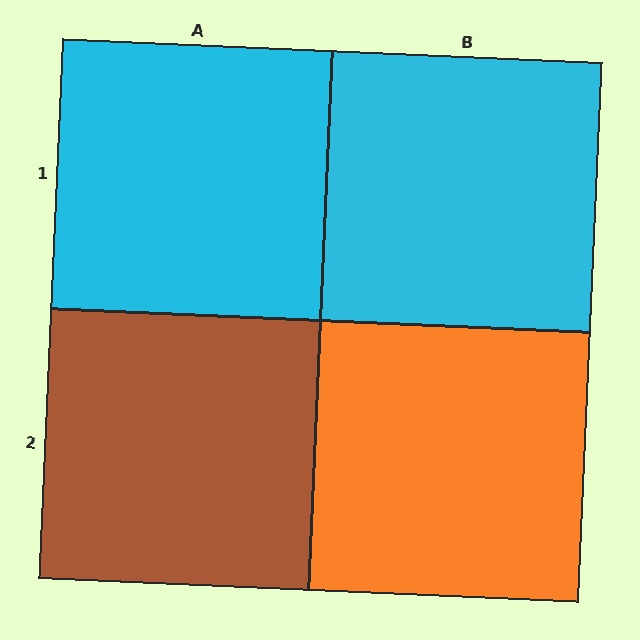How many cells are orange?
1 cell is orange.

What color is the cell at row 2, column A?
Brown.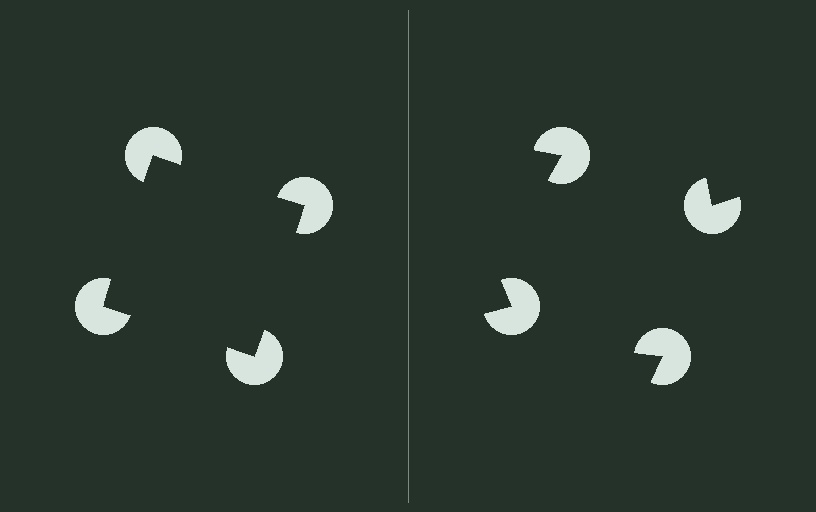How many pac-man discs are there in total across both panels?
8 — 4 on each side.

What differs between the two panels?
The pac-man discs are positioned identically on both sides; only the wedge orientations differ. On the left they align to a square; on the right they are misaligned.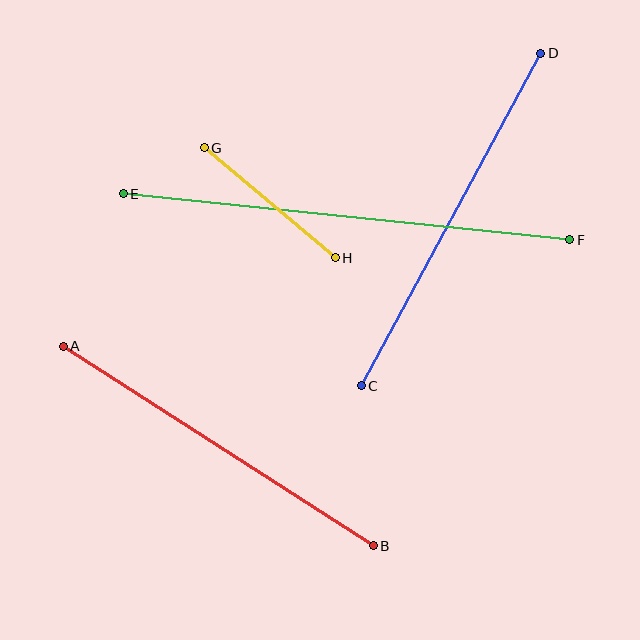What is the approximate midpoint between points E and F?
The midpoint is at approximately (346, 217) pixels.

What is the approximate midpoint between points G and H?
The midpoint is at approximately (270, 203) pixels.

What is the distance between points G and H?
The distance is approximately 171 pixels.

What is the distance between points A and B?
The distance is approximately 369 pixels.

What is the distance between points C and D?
The distance is approximately 378 pixels.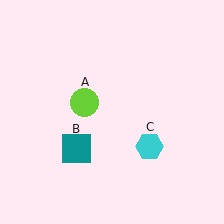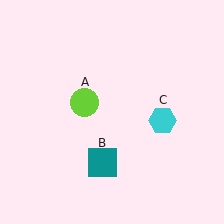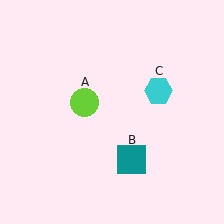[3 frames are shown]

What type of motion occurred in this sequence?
The teal square (object B), cyan hexagon (object C) rotated counterclockwise around the center of the scene.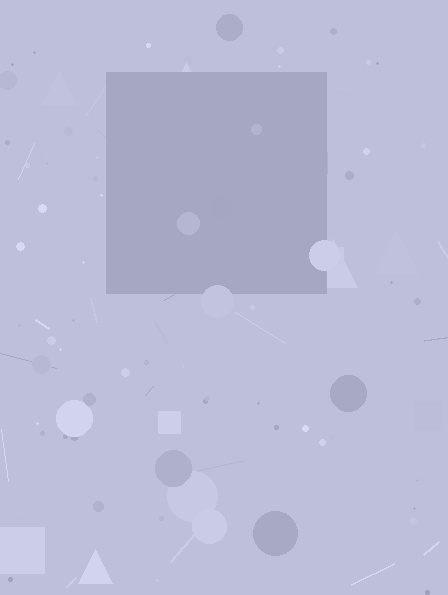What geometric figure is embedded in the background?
A square is embedded in the background.